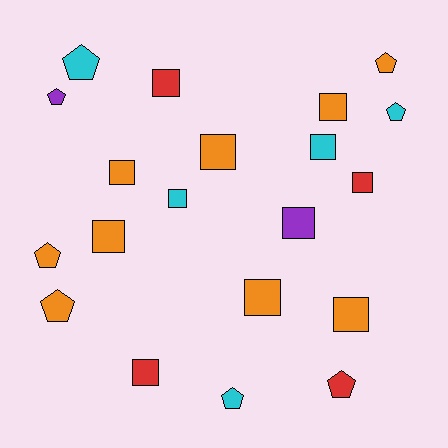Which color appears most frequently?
Orange, with 9 objects.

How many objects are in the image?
There are 20 objects.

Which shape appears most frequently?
Square, with 12 objects.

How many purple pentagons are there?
There is 1 purple pentagon.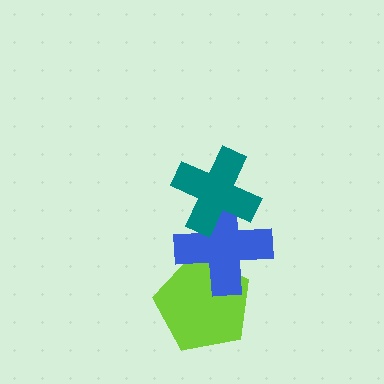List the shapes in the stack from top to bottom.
From top to bottom: the teal cross, the blue cross, the lime pentagon.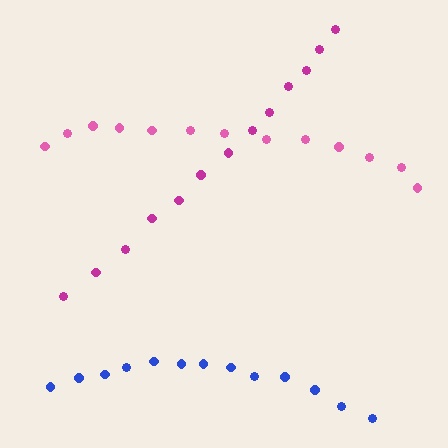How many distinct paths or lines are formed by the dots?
There are 3 distinct paths.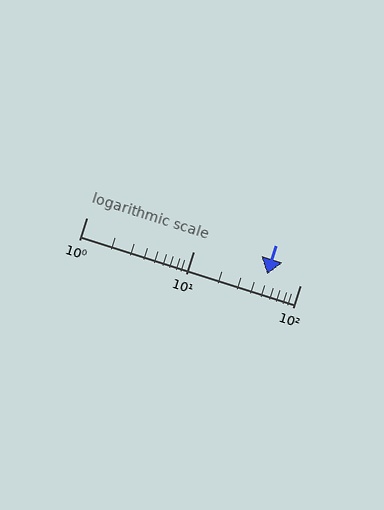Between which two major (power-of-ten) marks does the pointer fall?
The pointer is between 10 and 100.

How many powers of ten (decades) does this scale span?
The scale spans 2 decades, from 1 to 100.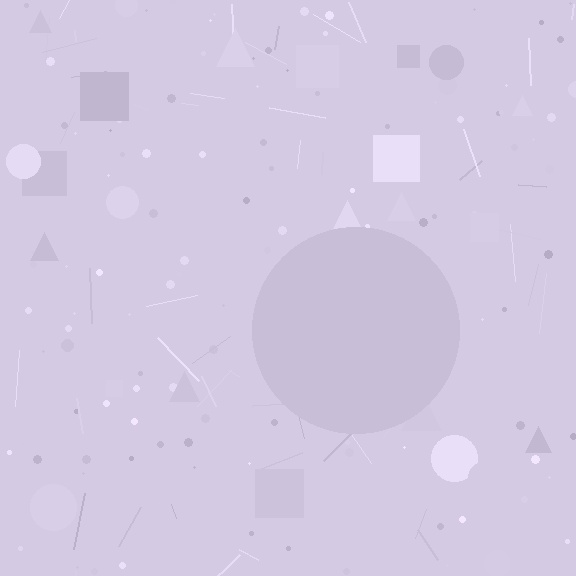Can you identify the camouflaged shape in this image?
The camouflaged shape is a circle.